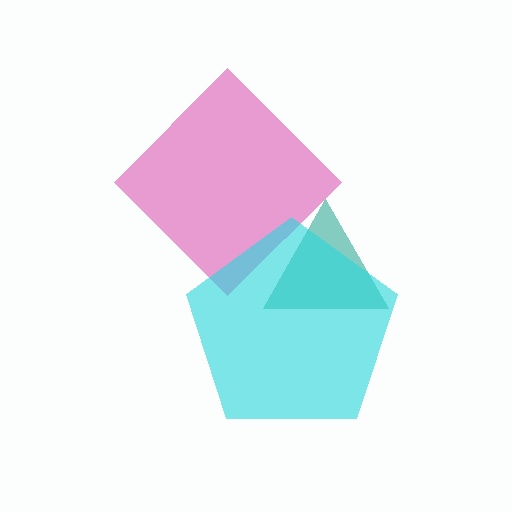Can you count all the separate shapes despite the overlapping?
Yes, there are 3 separate shapes.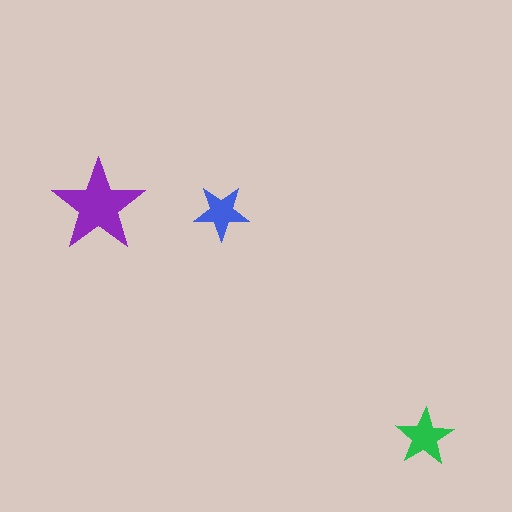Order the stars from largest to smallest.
the purple one, the green one, the blue one.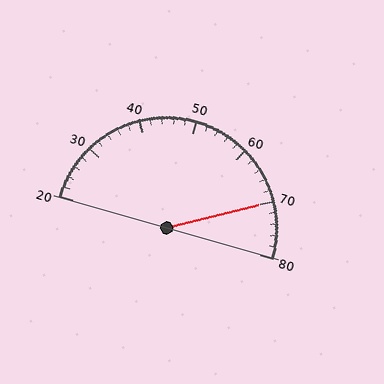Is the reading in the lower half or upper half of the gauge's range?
The reading is in the upper half of the range (20 to 80).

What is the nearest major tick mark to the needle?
The nearest major tick mark is 70.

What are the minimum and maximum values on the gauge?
The gauge ranges from 20 to 80.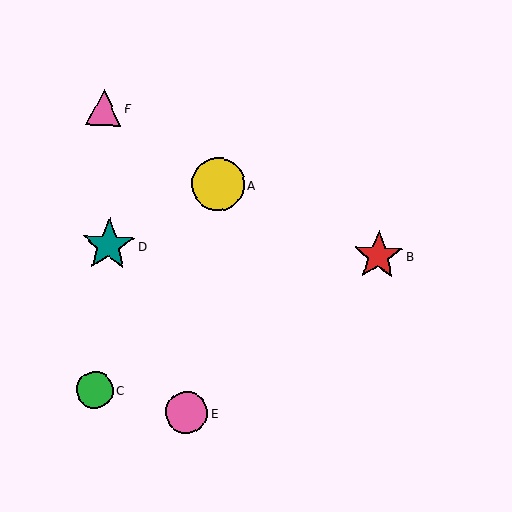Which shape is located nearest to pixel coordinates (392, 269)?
The red star (labeled B) at (378, 256) is nearest to that location.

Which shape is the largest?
The teal star (labeled D) is the largest.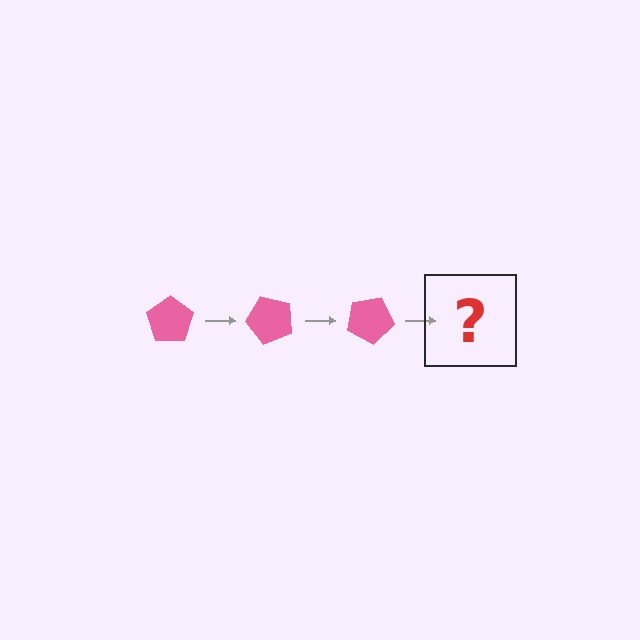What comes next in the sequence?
The next element should be a pink pentagon rotated 150 degrees.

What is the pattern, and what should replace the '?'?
The pattern is that the pentagon rotates 50 degrees each step. The '?' should be a pink pentagon rotated 150 degrees.